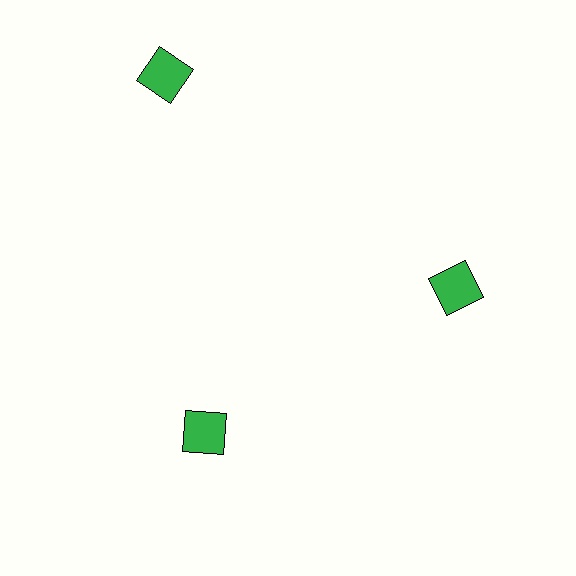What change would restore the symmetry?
The symmetry would be restored by moving it inward, back onto the ring so that all 3 squares sit at equal angles and equal distance from the center.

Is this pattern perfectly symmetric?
No. The 3 green squares are arranged in a ring, but one element near the 11 o'clock position is pushed outward from the center, breaking the 3-fold rotational symmetry.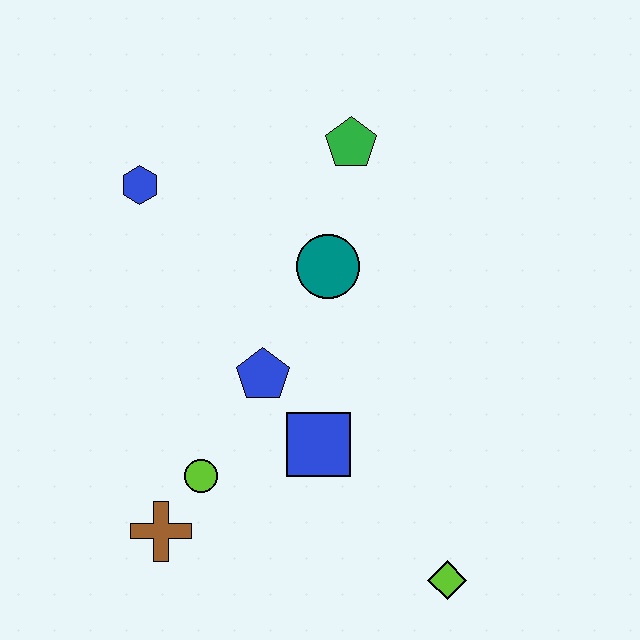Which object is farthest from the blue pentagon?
The lime diamond is farthest from the blue pentagon.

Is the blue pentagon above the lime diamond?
Yes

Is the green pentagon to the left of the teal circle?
No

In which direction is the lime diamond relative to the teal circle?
The lime diamond is below the teal circle.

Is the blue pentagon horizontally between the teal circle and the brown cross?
Yes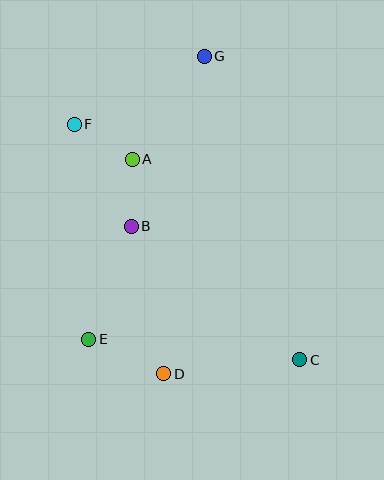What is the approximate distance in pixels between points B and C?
The distance between B and C is approximately 215 pixels.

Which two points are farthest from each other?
Points C and F are farthest from each other.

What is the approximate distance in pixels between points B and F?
The distance between B and F is approximately 117 pixels.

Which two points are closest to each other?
Points A and B are closest to each other.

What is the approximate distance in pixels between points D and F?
The distance between D and F is approximately 265 pixels.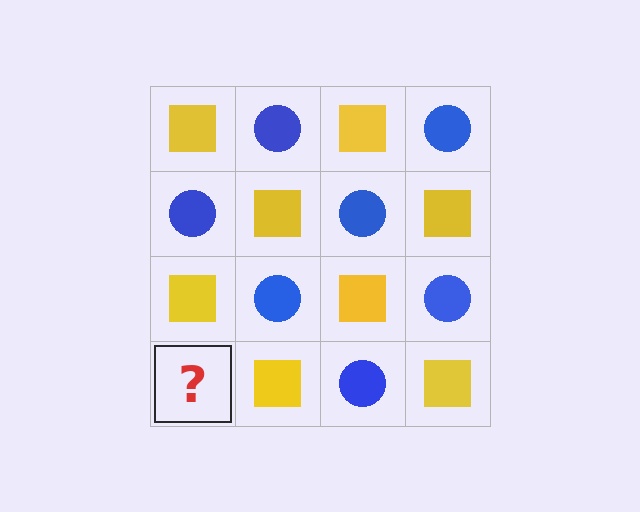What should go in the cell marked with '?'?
The missing cell should contain a blue circle.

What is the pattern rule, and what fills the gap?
The rule is that it alternates yellow square and blue circle in a checkerboard pattern. The gap should be filled with a blue circle.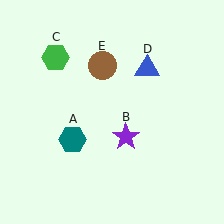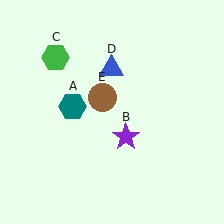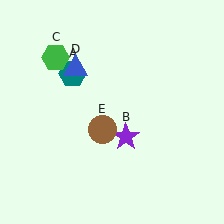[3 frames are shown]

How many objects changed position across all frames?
3 objects changed position: teal hexagon (object A), blue triangle (object D), brown circle (object E).